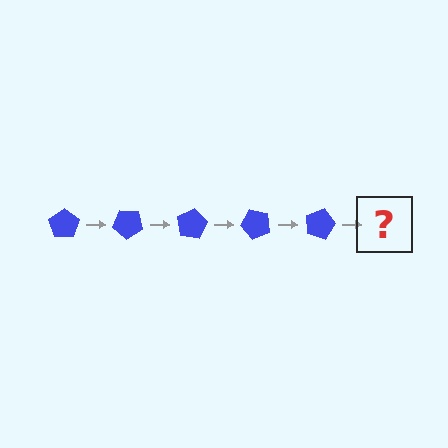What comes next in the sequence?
The next element should be a blue pentagon rotated 200 degrees.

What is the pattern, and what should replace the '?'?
The pattern is that the pentagon rotates 40 degrees each step. The '?' should be a blue pentagon rotated 200 degrees.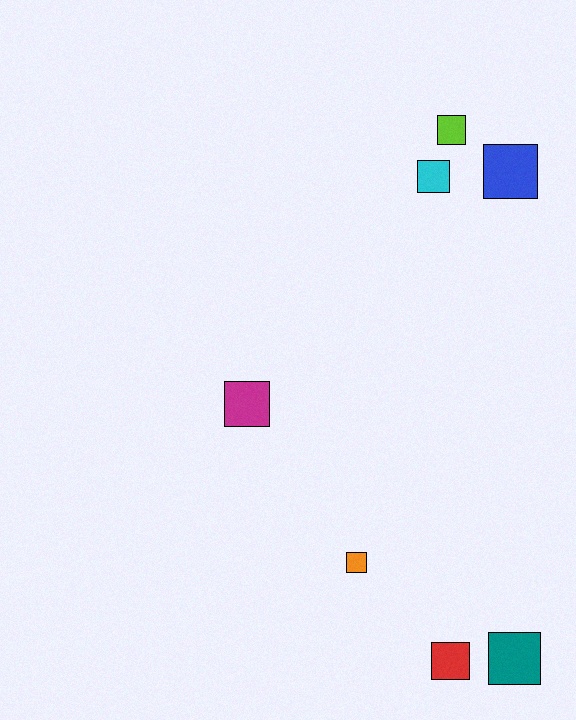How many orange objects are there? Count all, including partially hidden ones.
There is 1 orange object.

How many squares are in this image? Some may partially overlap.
There are 7 squares.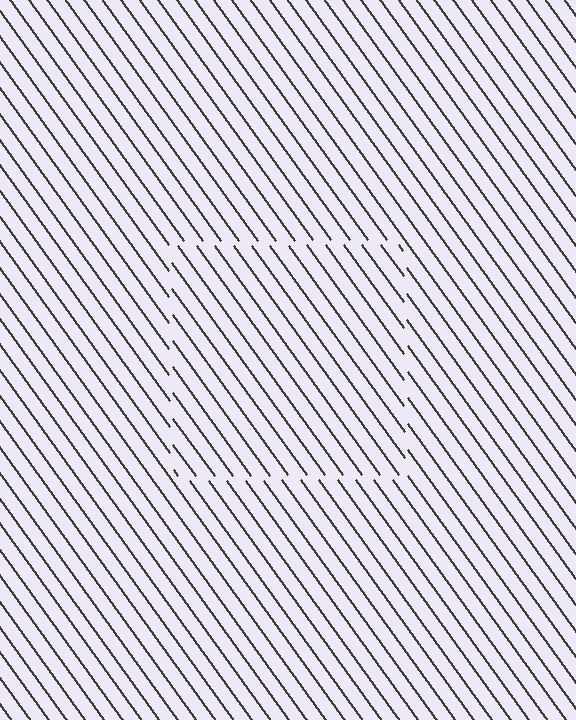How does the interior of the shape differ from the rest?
The interior of the shape contains the same grating, shifted by half a period — the contour is defined by the phase discontinuity where line-ends from the inner and outer gratings abut.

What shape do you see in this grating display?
An illusory square. The interior of the shape contains the same grating, shifted by half a period — the contour is defined by the phase discontinuity where line-ends from the inner and outer gratings abut.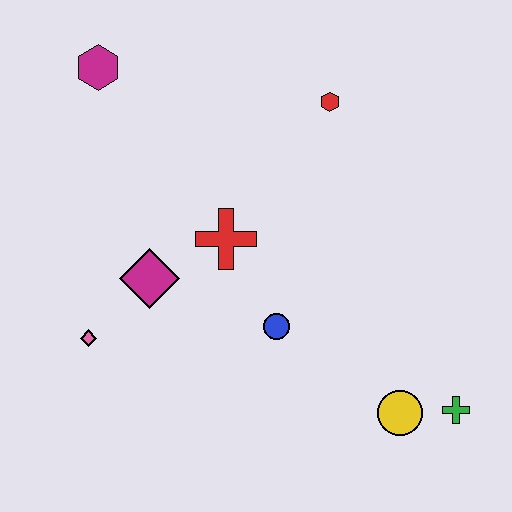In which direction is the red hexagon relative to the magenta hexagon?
The red hexagon is to the right of the magenta hexagon.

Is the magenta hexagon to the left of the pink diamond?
No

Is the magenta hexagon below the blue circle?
No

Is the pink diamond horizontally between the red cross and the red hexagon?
No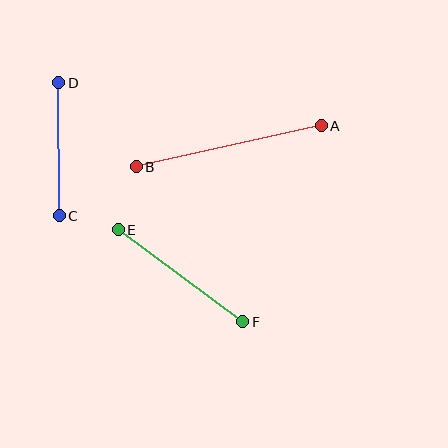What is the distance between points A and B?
The distance is approximately 189 pixels.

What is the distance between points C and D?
The distance is approximately 133 pixels.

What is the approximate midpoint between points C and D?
The midpoint is at approximately (59, 149) pixels.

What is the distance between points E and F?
The distance is approximately 155 pixels.